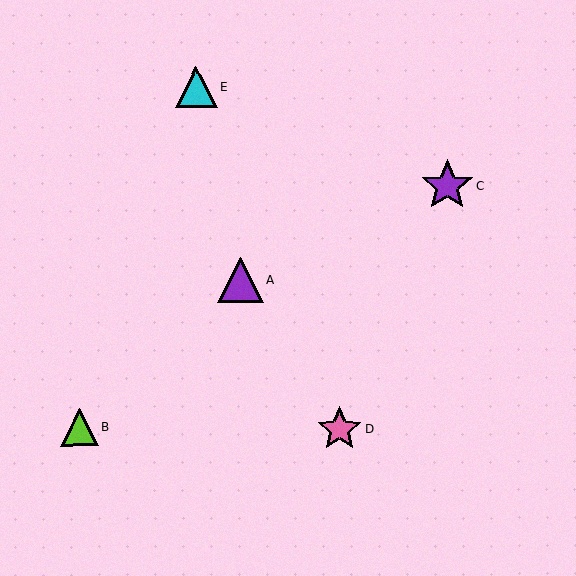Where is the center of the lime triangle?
The center of the lime triangle is at (80, 428).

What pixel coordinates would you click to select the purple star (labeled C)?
Click at (447, 185) to select the purple star C.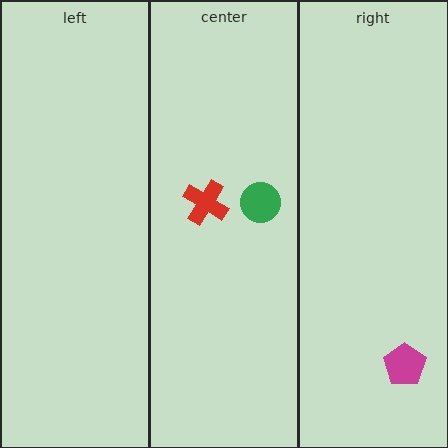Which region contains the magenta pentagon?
The right region.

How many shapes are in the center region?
2.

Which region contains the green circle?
The center region.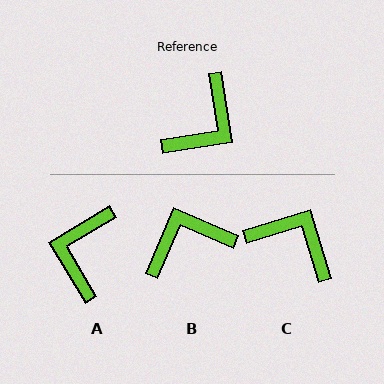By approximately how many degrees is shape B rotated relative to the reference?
Approximately 148 degrees counter-clockwise.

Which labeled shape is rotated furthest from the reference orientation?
A, about 158 degrees away.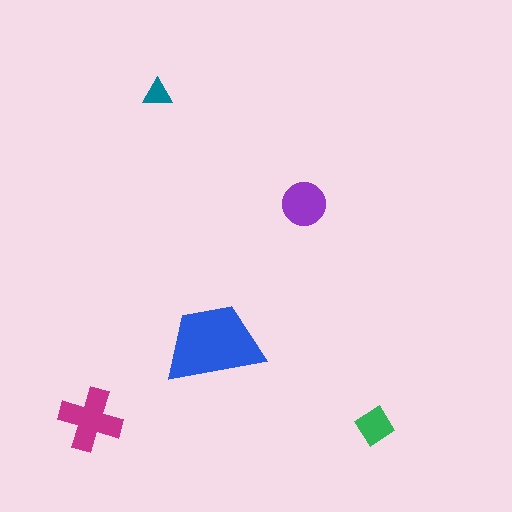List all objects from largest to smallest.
The blue trapezoid, the magenta cross, the purple circle, the green diamond, the teal triangle.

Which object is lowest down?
The green diamond is bottommost.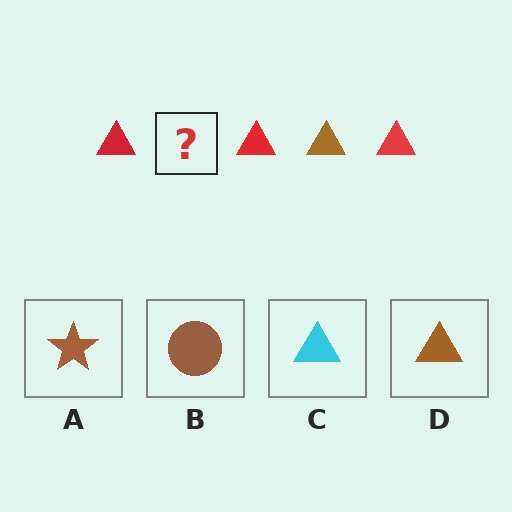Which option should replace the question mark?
Option D.